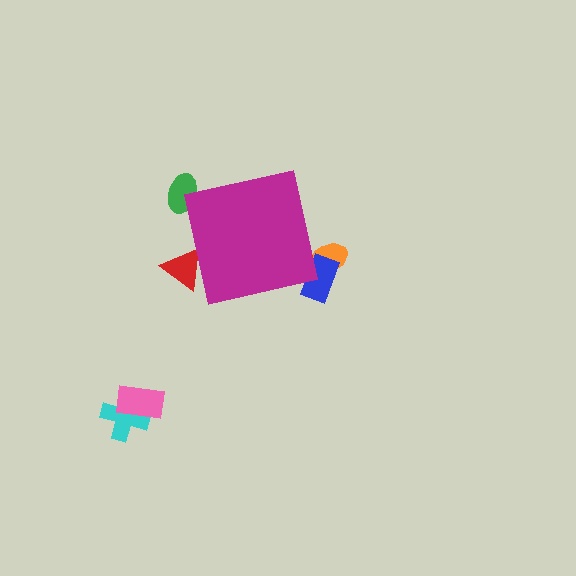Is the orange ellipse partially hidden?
Yes, the orange ellipse is partially hidden behind the magenta square.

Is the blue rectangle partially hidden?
Yes, the blue rectangle is partially hidden behind the magenta square.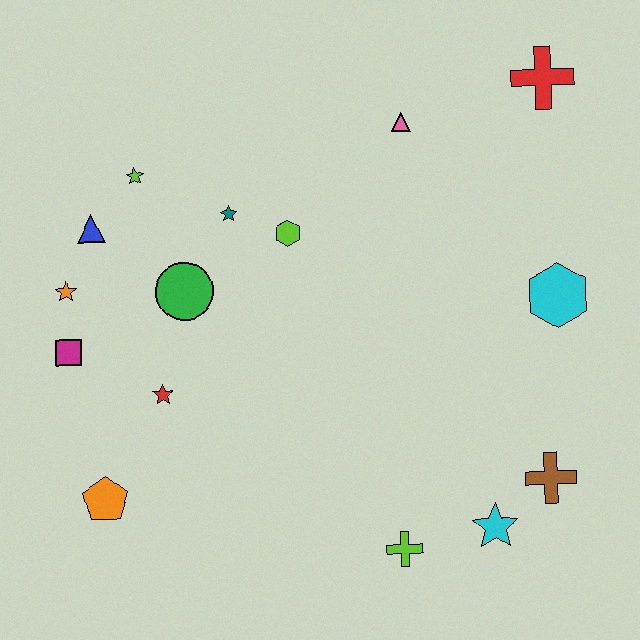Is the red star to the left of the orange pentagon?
No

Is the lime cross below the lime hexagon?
Yes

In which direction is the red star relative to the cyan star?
The red star is to the left of the cyan star.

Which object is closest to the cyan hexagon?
The brown cross is closest to the cyan hexagon.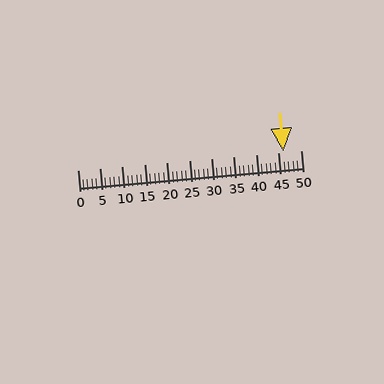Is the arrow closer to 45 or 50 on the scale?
The arrow is closer to 45.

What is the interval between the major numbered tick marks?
The major tick marks are spaced 5 units apart.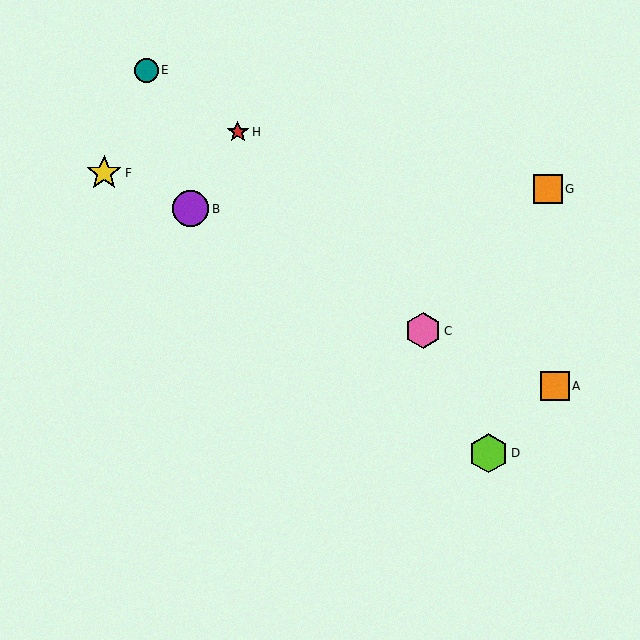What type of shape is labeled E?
Shape E is a teal circle.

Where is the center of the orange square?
The center of the orange square is at (548, 189).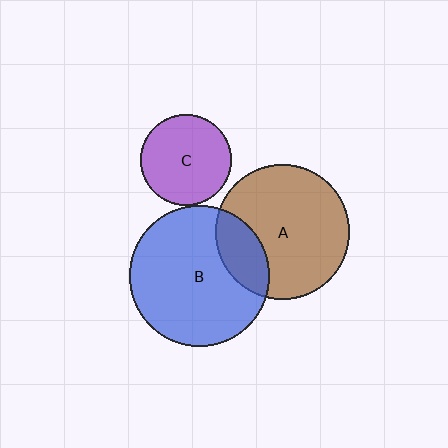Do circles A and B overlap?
Yes.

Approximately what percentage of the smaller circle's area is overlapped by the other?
Approximately 20%.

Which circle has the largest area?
Circle B (blue).